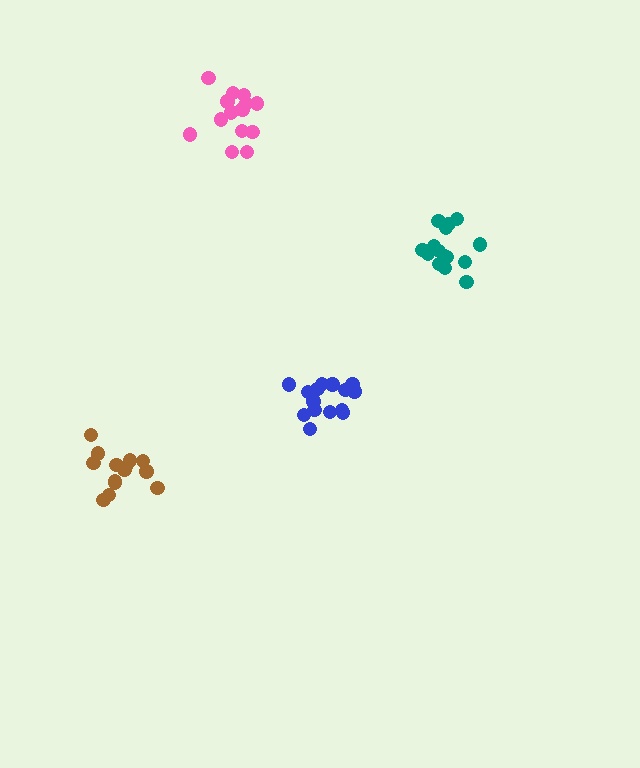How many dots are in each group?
Group 1: 15 dots, Group 2: 15 dots, Group 3: 15 dots, Group 4: 14 dots (59 total).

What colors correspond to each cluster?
The clusters are colored: teal, pink, blue, brown.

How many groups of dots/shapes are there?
There are 4 groups.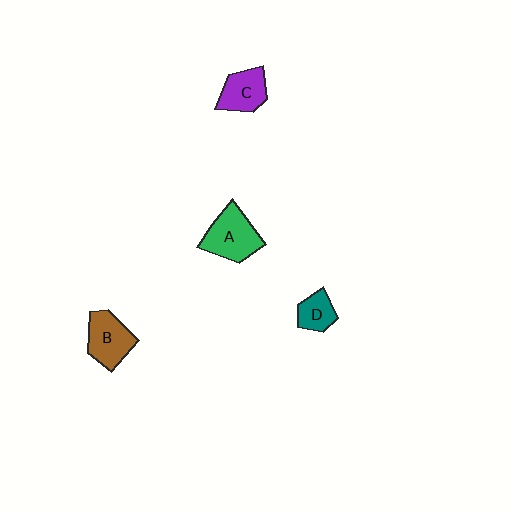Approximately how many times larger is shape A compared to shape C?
Approximately 1.3 times.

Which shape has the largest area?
Shape A (green).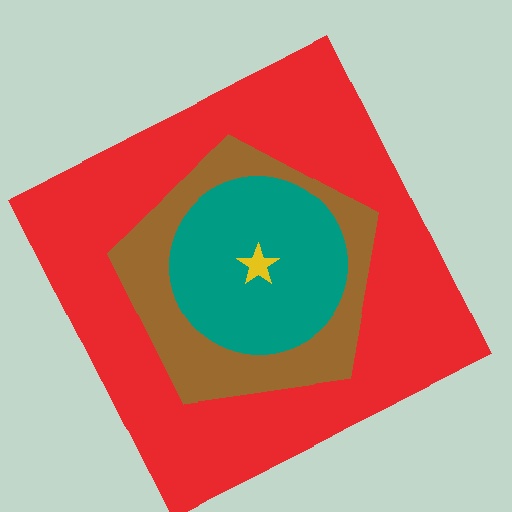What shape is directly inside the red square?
The brown pentagon.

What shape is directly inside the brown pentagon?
The teal circle.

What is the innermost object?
The yellow star.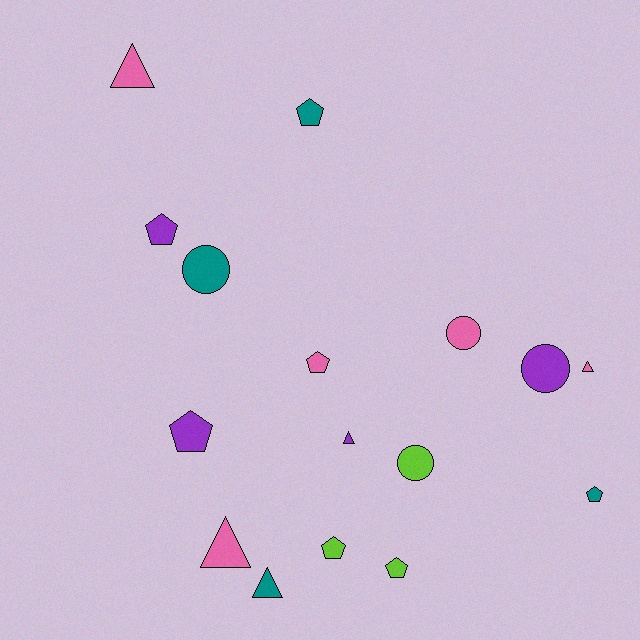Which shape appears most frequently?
Pentagon, with 7 objects.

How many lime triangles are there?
There are no lime triangles.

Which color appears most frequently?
Pink, with 5 objects.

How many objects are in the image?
There are 16 objects.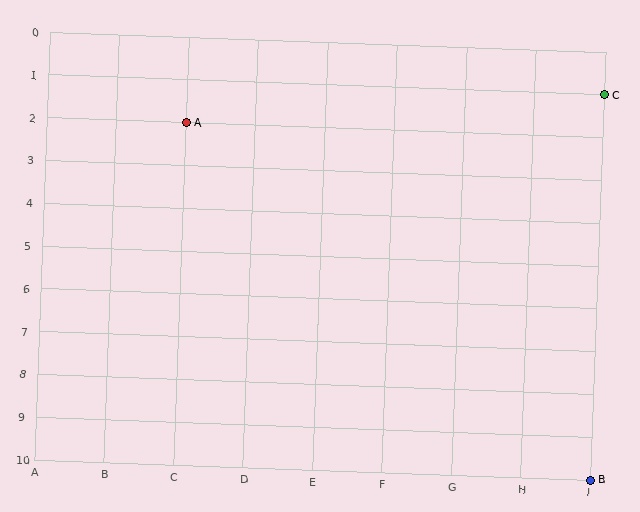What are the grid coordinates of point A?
Point A is at grid coordinates (C, 2).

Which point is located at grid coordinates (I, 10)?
Point B is at (I, 10).